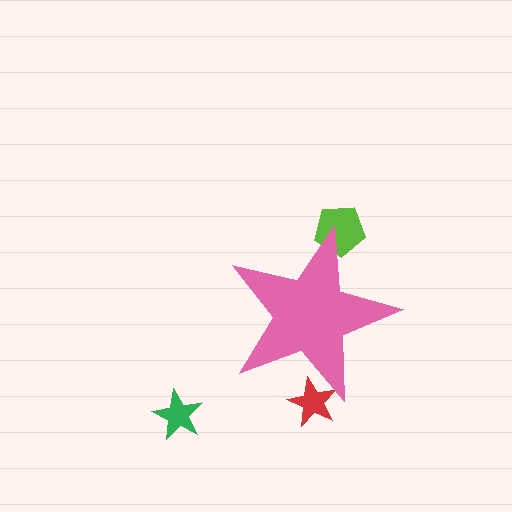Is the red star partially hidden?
Yes, the red star is partially hidden behind the pink star.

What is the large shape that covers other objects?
A pink star.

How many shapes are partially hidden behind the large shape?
2 shapes are partially hidden.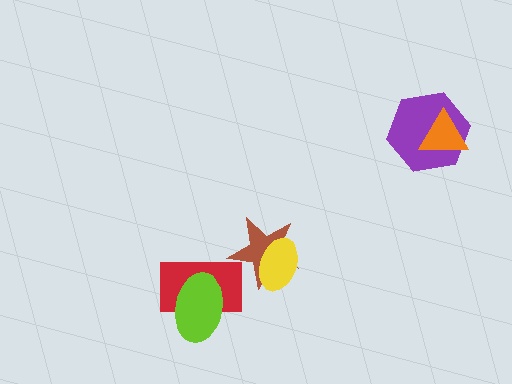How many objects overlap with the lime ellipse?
1 object overlaps with the lime ellipse.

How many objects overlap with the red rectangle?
1 object overlaps with the red rectangle.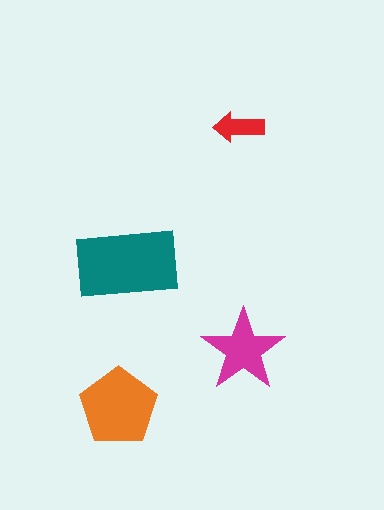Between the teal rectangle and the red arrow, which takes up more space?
The teal rectangle.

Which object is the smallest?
The red arrow.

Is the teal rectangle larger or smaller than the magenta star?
Larger.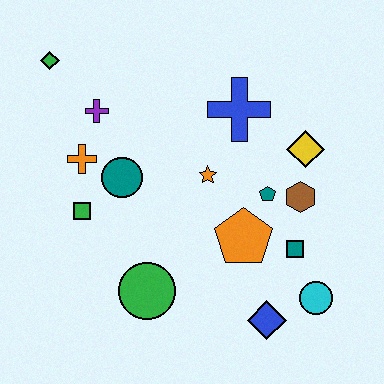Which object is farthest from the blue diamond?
The green diamond is farthest from the blue diamond.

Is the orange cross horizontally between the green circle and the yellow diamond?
No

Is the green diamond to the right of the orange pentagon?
No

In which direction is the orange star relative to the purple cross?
The orange star is to the right of the purple cross.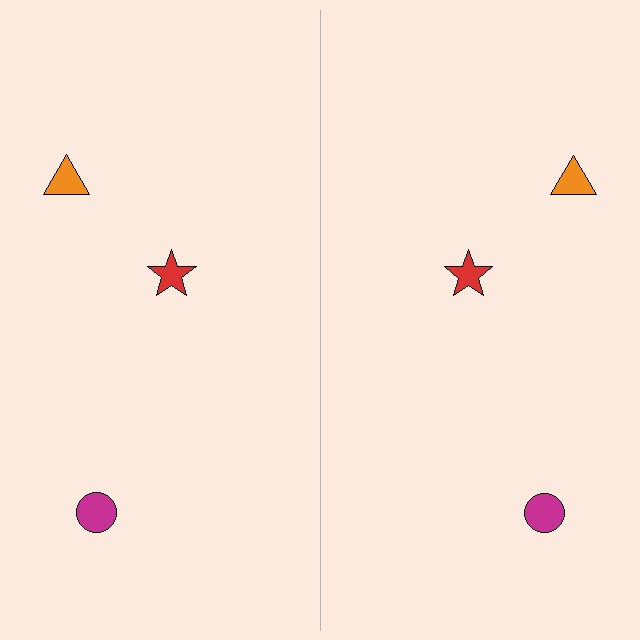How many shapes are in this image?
There are 6 shapes in this image.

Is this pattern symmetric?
Yes, this pattern has bilateral (reflection) symmetry.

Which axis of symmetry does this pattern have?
The pattern has a vertical axis of symmetry running through the center of the image.